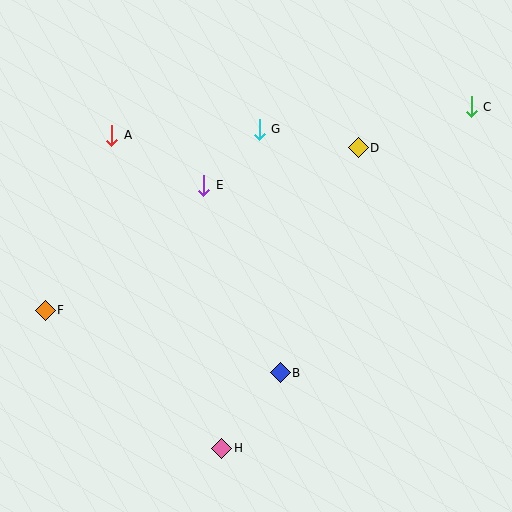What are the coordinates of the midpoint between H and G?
The midpoint between H and G is at (240, 289).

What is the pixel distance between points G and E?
The distance between G and E is 79 pixels.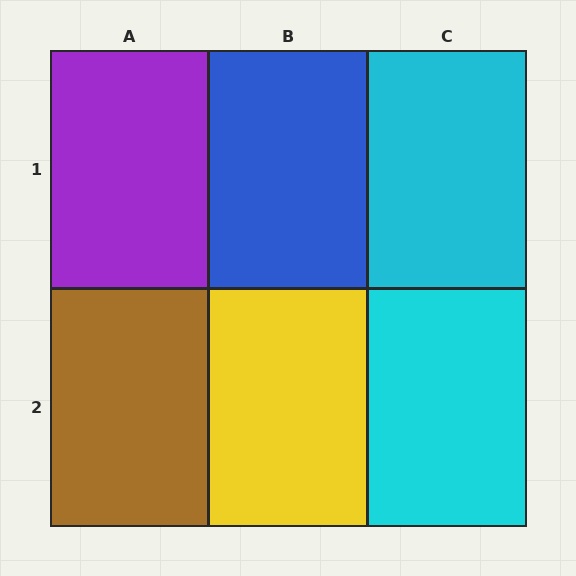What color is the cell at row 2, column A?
Brown.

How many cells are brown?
1 cell is brown.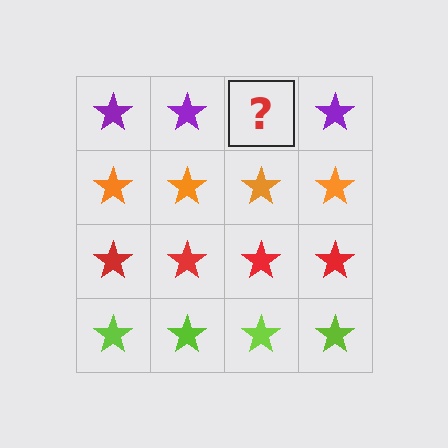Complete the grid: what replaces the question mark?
The question mark should be replaced with a purple star.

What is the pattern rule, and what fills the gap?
The rule is that each row has a consistent color. The gap should be filled with a purple star.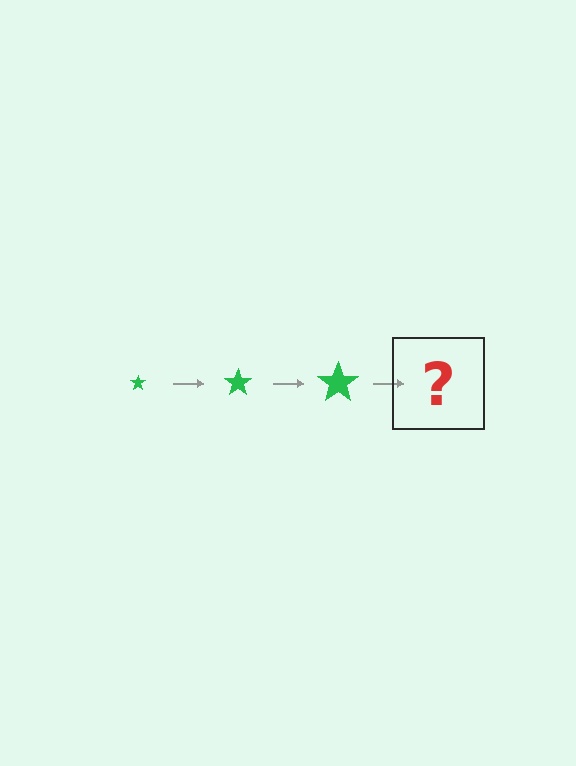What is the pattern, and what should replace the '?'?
The pattern is that the star gets progressively larger each step. The '?' should be a green star, larger than the previous one.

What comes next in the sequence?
The next element should be a green star, larger than the previous one.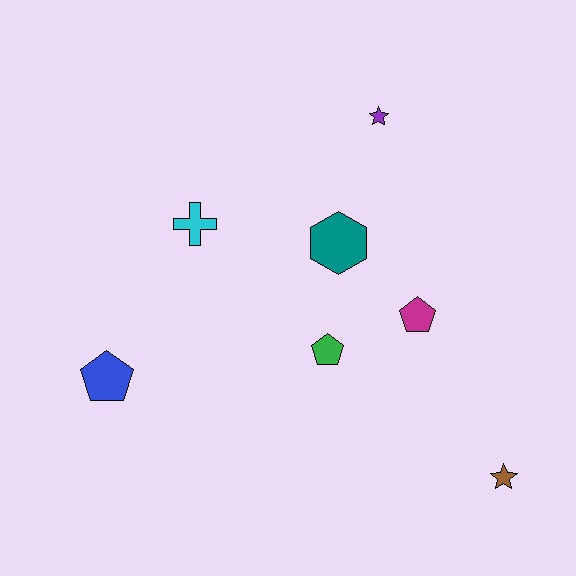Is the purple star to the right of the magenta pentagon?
No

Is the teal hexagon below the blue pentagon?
No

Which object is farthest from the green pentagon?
The purple star is farthest from the green pentagon.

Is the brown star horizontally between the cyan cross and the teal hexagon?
No